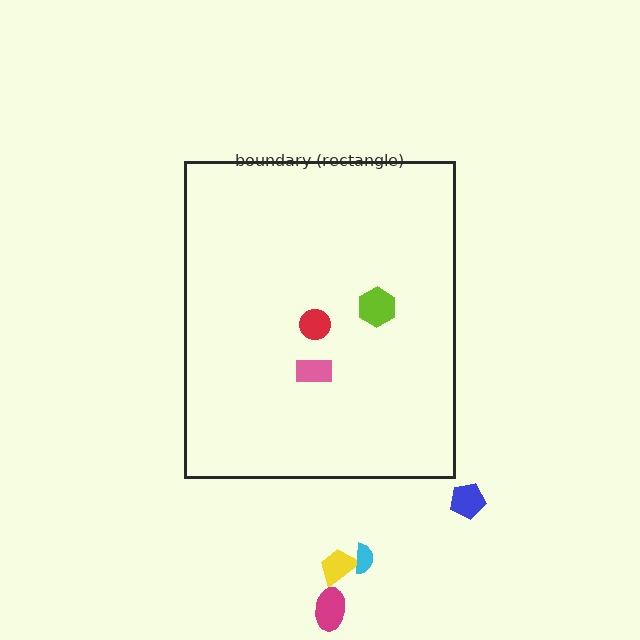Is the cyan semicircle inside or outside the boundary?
Outside.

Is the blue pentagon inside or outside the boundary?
Outside.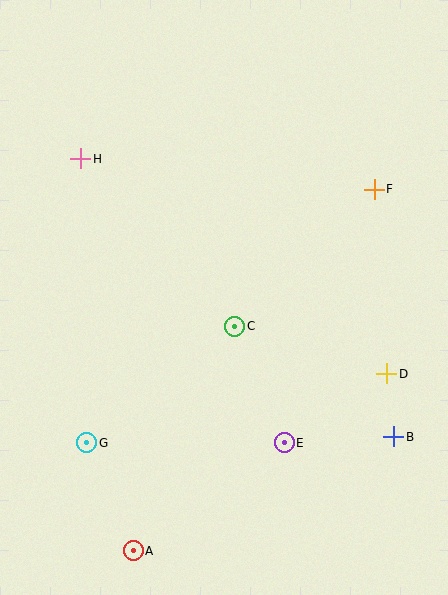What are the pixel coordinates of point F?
Point F is at (374, 189).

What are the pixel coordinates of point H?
Point H is at (81, 159).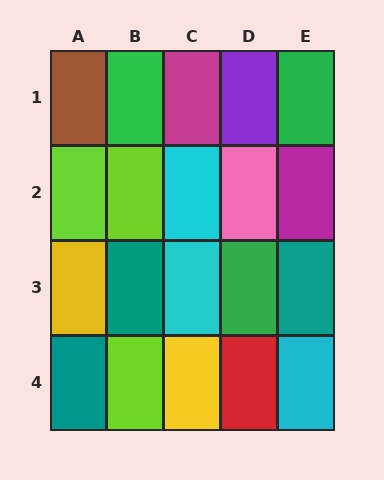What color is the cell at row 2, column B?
Lime.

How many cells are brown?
1 cell is brown.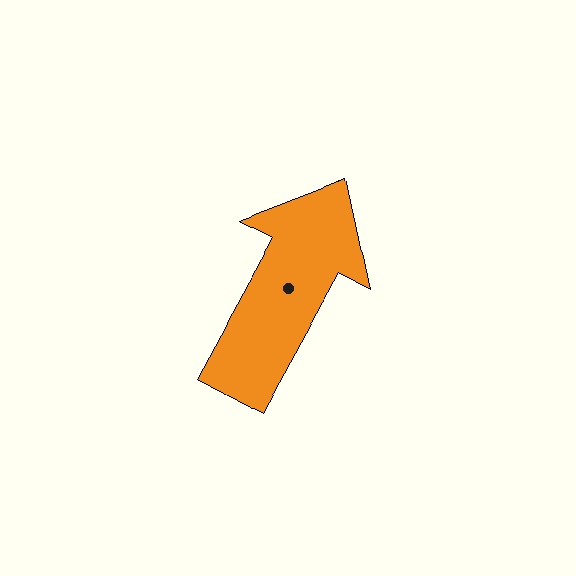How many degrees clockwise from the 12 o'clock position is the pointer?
Approximately 29 degrees.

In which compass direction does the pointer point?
Northeast.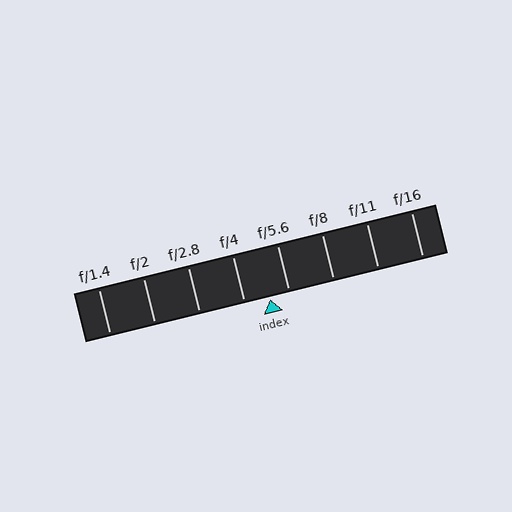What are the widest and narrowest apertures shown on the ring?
The widest aperture shown is f/1.4 and the narrowest is f/16.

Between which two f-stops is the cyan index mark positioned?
The index mark is between f/4 and f/5.6.